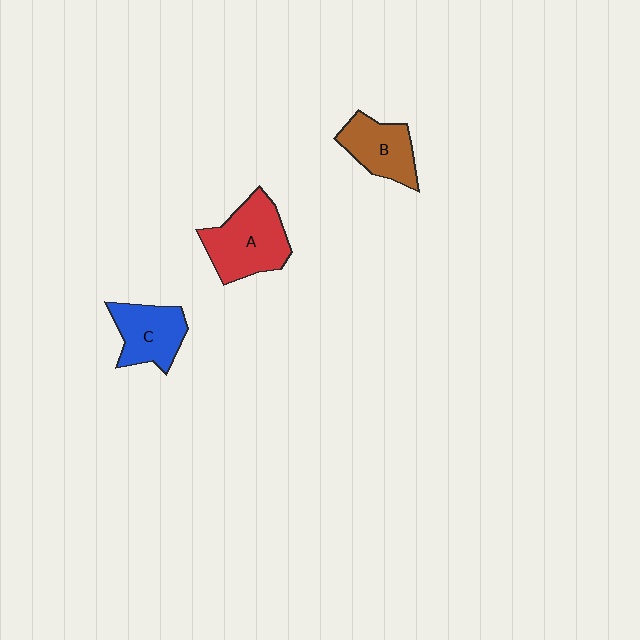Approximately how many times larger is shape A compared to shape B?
Approximately 1.4 times.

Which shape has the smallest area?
Shape B (brown).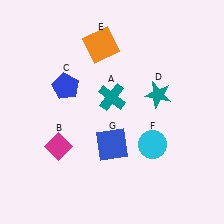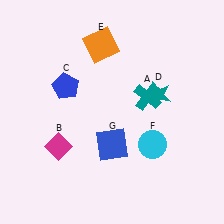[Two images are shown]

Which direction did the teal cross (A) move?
The teal cross (A) moved right.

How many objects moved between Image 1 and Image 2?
1 object moved between the two images.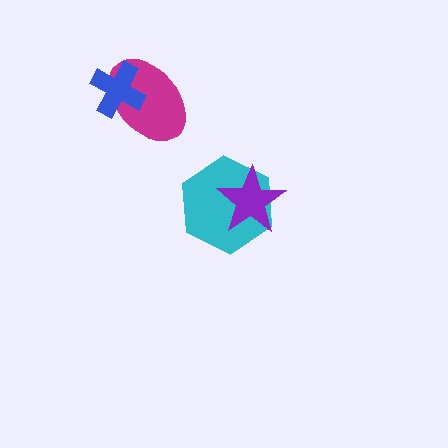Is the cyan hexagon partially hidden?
Yes, it is partially covered by another shape.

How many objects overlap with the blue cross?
1 object overlaps with the blue cross.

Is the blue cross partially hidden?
No, no other shape covers it.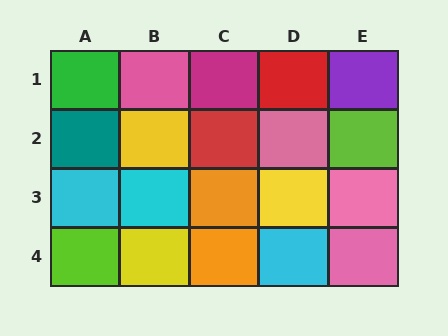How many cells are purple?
1 cell is purple.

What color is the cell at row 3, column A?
Cyan.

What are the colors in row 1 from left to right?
Green, pink, magenta, red, purple.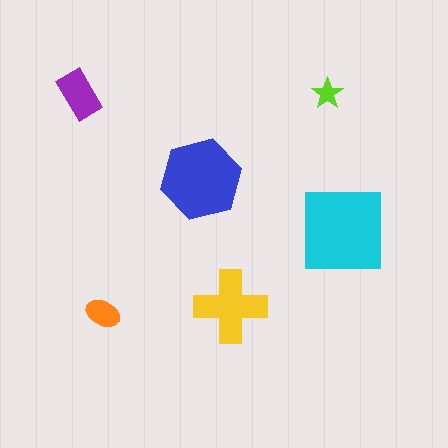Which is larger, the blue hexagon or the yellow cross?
The blue hexagon.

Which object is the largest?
The cyan square.